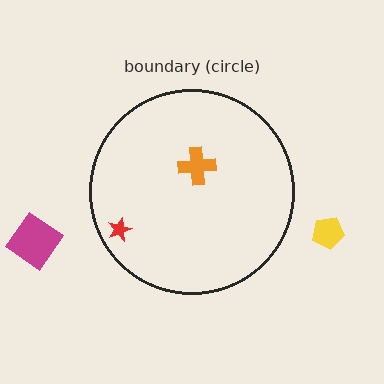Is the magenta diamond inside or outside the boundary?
Outside.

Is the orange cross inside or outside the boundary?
Inside.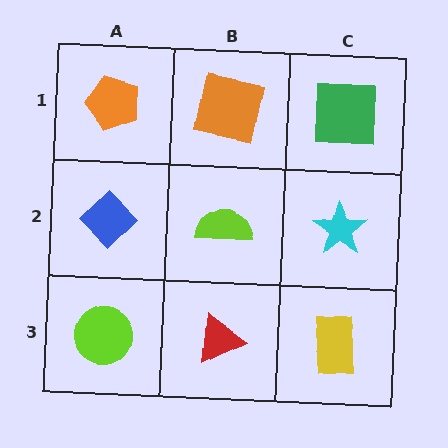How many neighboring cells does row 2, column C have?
3.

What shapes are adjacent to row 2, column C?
A green square (row 1, column C), a yellow rectangle (row 3, column C), a lime semicircle (row 2, column B).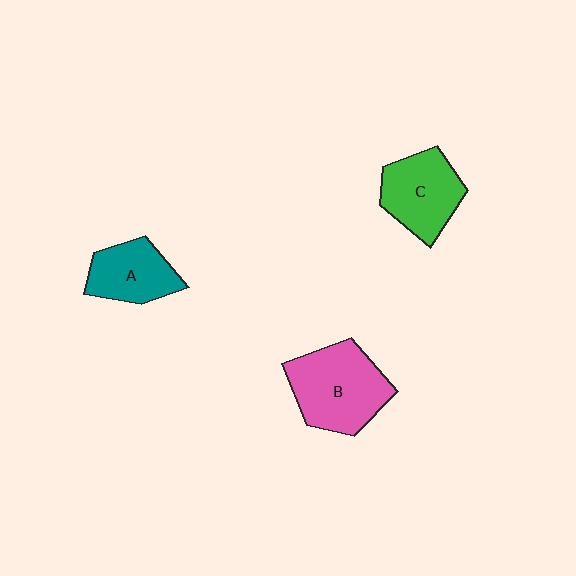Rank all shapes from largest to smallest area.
From largest to smallest: B (pink), C (green), A (teal).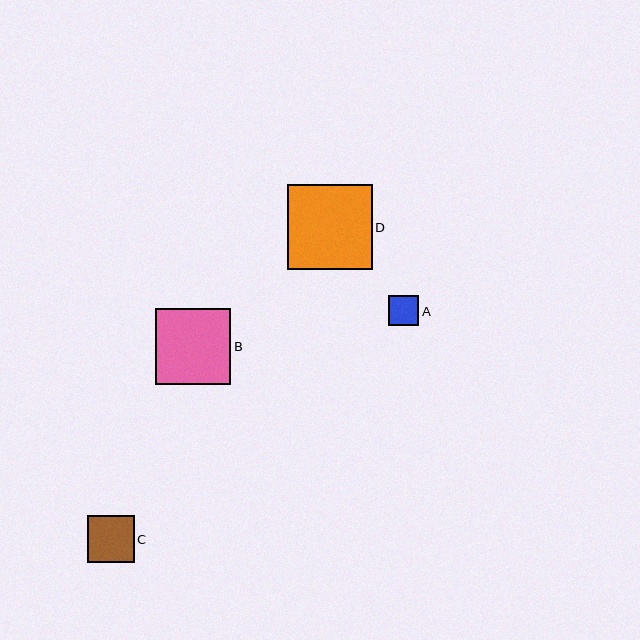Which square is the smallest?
Square A is the smallest with a size of approximately 30 pixels.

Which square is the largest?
Square D is the largest with a size of approximately 85 pixels.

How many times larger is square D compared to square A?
Square D is approximately 2.8 times the size of square A.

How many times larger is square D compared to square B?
Square D is approximately 1.1 times the size of square B.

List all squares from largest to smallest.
From largest to smallest: D, B, C, A.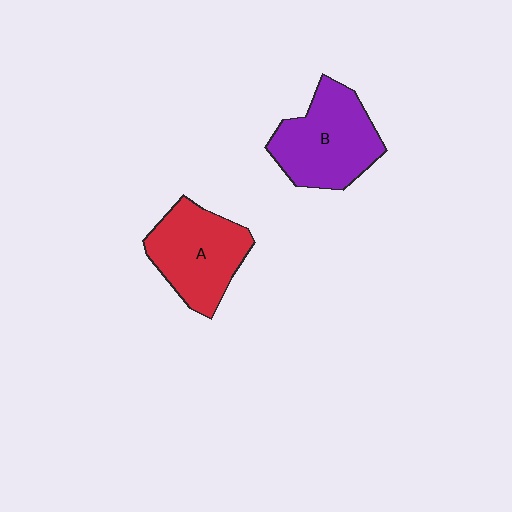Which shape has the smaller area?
Shape A (red).